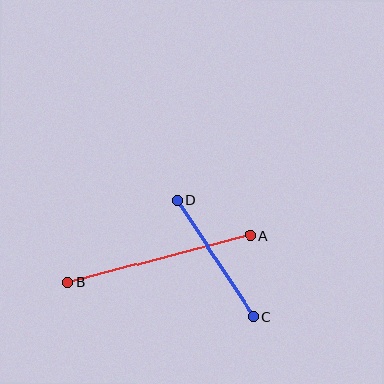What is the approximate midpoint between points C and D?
The midpoint is at approximately (215, 258) pixels.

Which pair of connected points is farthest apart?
Points A and B are farthest apart.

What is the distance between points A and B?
The distance is approximately 188 pixels.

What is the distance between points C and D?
The distance is approximately 139 pixels.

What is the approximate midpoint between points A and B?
The midpoint is at approximately (159, 259) pixels.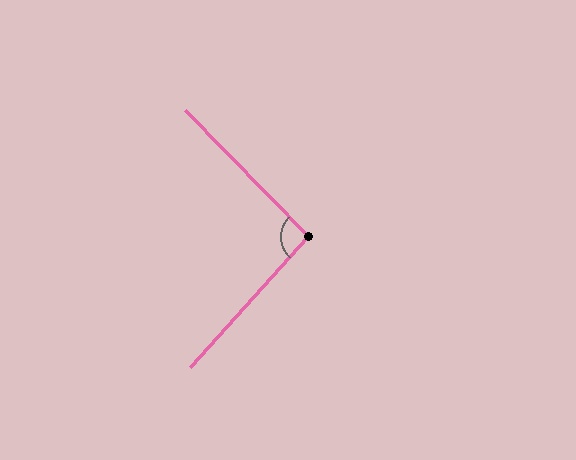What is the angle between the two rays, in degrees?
Approximately 94 degrees.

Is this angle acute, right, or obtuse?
It is approximately a right angle.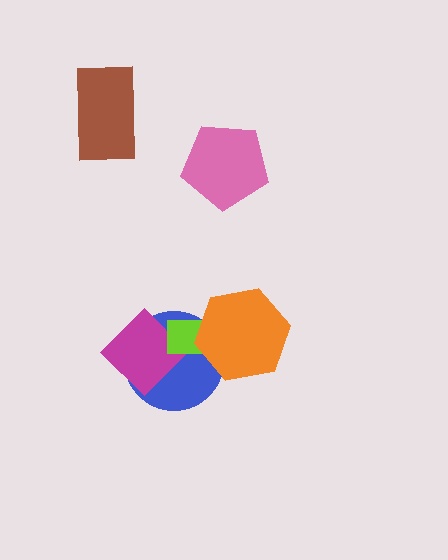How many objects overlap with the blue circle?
3 objects overlap with the blue circle.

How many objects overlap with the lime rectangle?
3 objects overlap with the lime rectangle.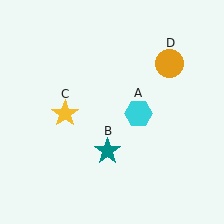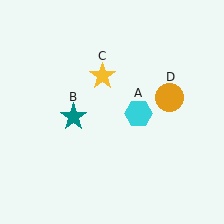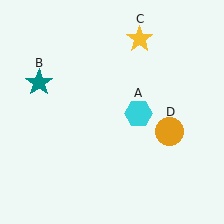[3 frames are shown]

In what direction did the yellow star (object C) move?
The yellow star (object C) moved up and to the right.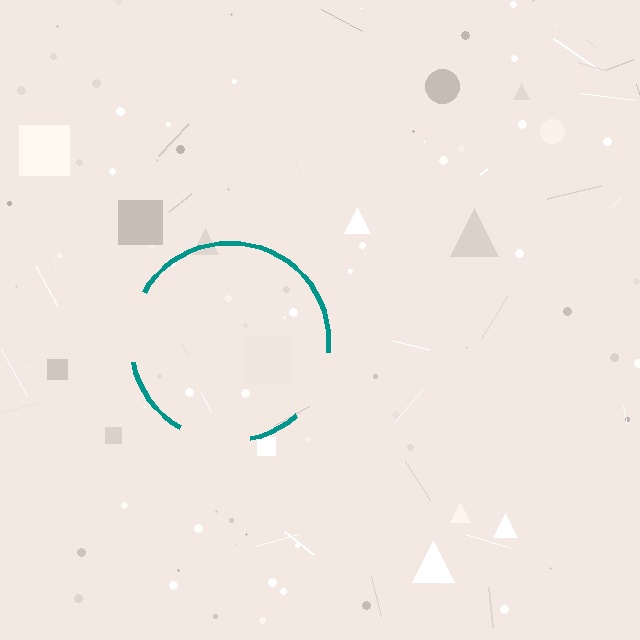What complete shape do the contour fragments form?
The contour fragments form a circle.